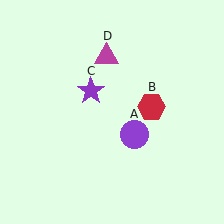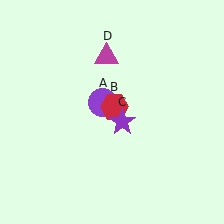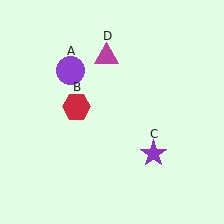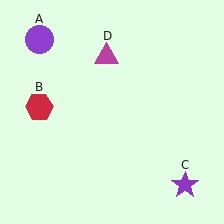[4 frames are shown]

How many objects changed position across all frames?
3 objects changed position: purple circle (object A), red hexagon (object B), purple star (object C).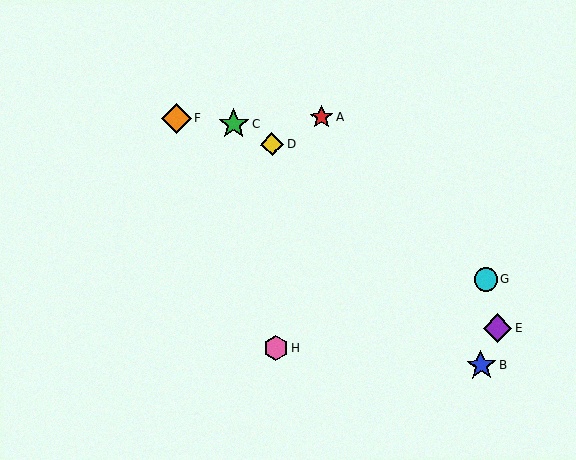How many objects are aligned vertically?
2 objects (D, H) are aligned vertically.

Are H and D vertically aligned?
Yes, both are at x≈276.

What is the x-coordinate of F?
Object F is at x≈176.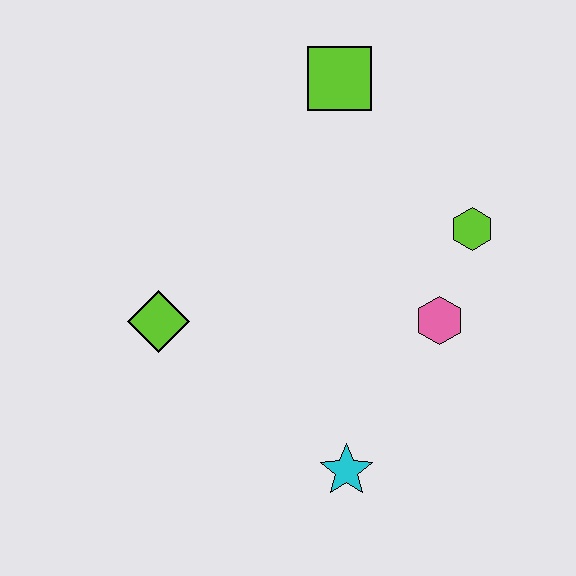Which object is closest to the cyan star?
The pink hexagon is closest to the cyan star.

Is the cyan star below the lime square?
Yes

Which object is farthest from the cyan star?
The lime square is farthest from the cyan star.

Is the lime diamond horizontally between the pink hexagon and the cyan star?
No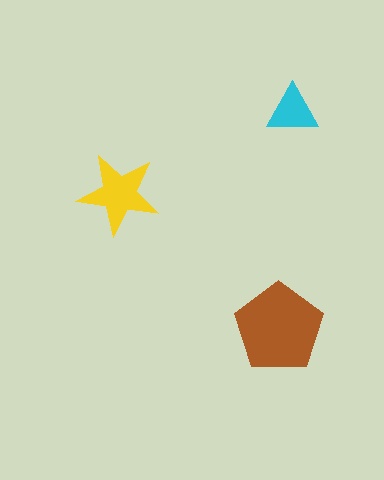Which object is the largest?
The brown pentagon.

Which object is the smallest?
The cyan triangle.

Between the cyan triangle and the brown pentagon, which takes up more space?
The brown pentagon.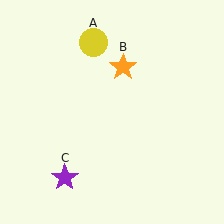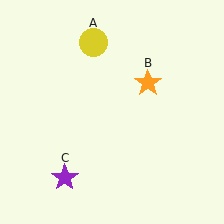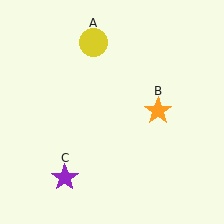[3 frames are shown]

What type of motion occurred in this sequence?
The orange star (object B) rotated clockwise around the center of the scene.